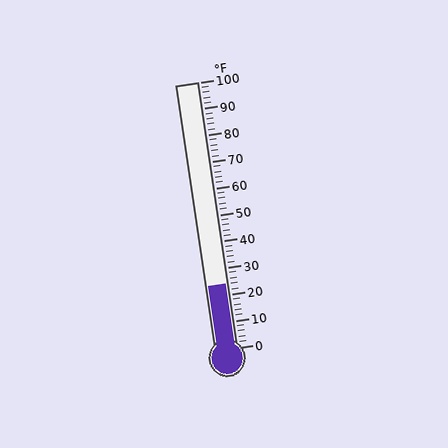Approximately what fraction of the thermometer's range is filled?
The thermometer is filled to approximately 25% of its range.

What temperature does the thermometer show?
The thermometer shows approximately 24°F.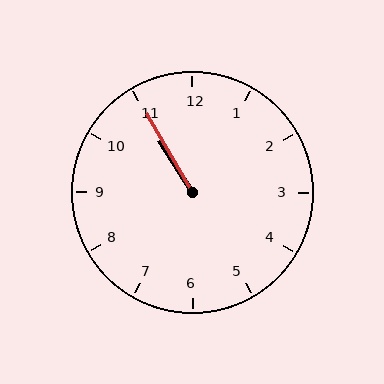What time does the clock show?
10:55.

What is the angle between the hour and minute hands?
Approximately 2 degrees.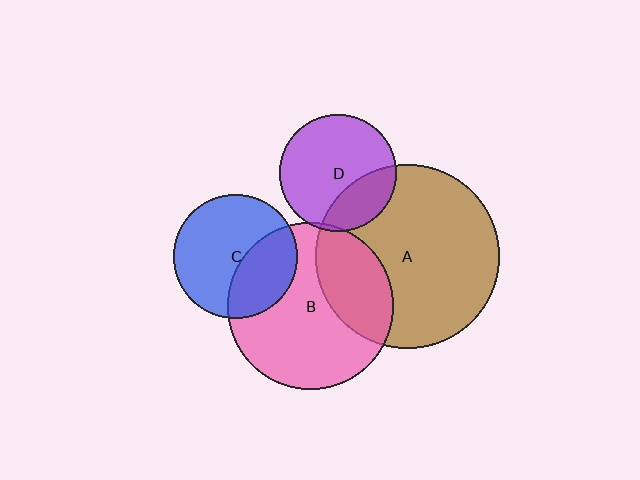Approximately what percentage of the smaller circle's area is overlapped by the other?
Approximately 25%.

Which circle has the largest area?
Circle A (brown).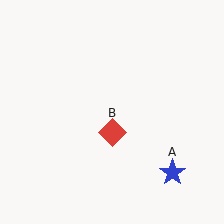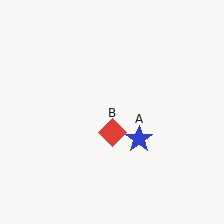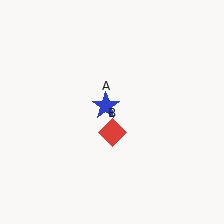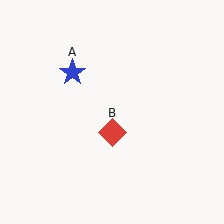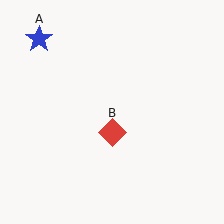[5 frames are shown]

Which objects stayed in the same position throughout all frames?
Red diamond (object B) remained stationary.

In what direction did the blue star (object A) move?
The blue star (object A) moved up and to the left.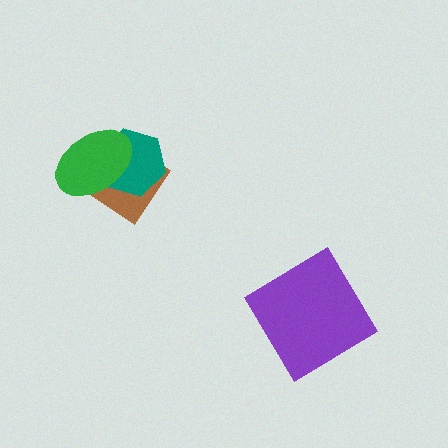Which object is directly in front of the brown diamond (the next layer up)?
The teal hexagon is directly in front of the brown diamond.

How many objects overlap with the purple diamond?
0 objects overlap with the purple diamond.